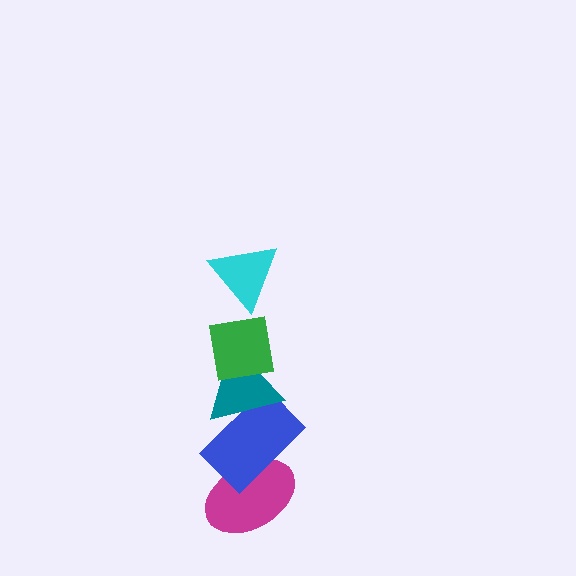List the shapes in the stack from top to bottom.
From top to bottom: the cyan triangle, the green square, the teal triangle, the blue rectangle, the magenta ellipse.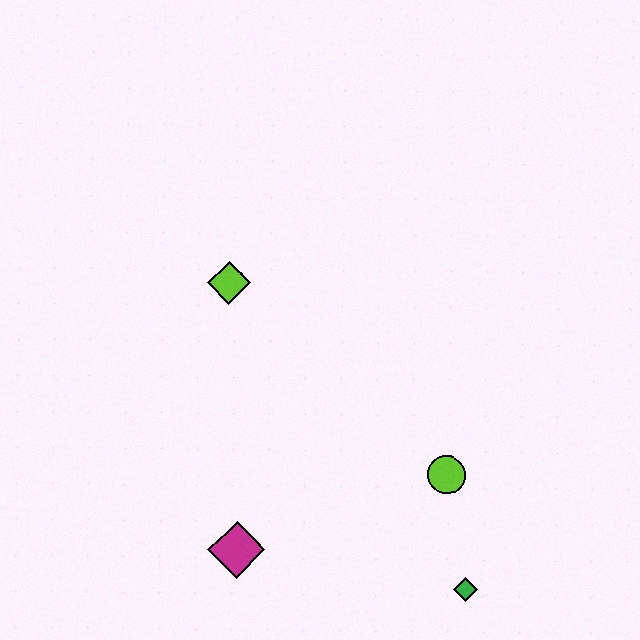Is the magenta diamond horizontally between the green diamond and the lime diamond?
Yes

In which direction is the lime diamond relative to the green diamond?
The lime diamond is above the green diamond.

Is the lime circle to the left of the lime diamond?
No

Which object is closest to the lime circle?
The green diamond is closest to the lime circle.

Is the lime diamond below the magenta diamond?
No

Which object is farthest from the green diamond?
The lime diamond is farthest from the green diamond.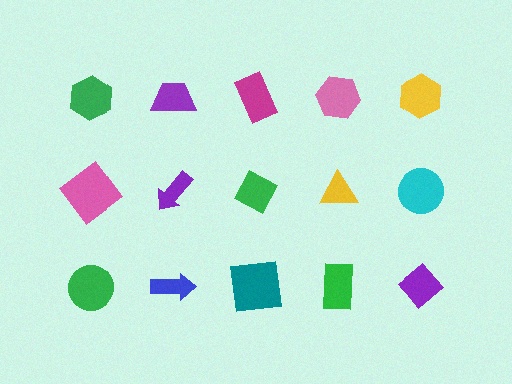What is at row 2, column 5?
A cyan circle.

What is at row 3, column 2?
A blue arrow.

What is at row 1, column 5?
A yellow hexagon.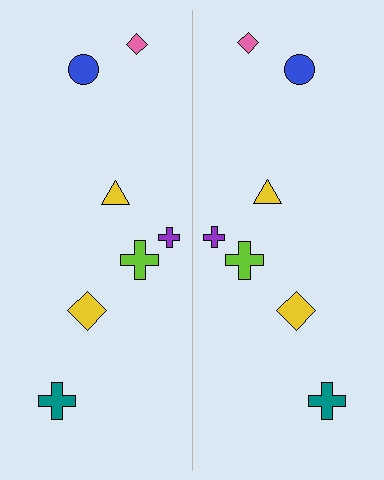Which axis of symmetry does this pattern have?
The pattern has a vertical axis of symmetry running through the center of the image.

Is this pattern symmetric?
Yes, this pattern has bilateral (reflection) symmetry.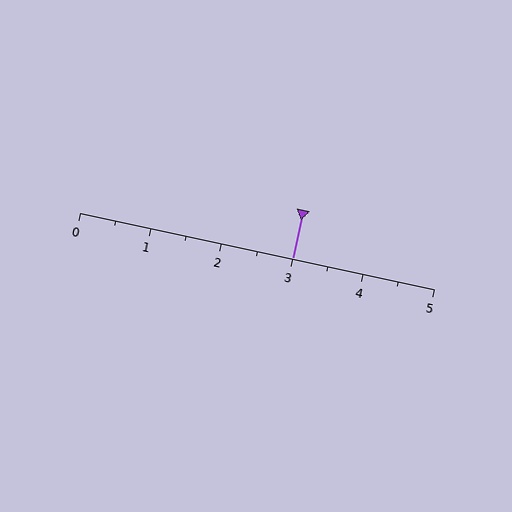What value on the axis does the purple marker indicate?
The marker indicates approximately 3.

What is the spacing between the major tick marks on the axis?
The major ticks are spaced 1 apart.